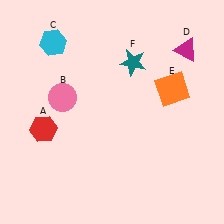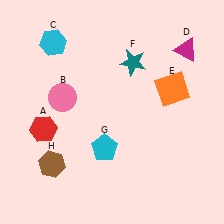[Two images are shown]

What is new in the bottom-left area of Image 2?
A brown hexagon (H) was added in the bottom-left area of Image 2.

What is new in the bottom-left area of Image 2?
A cyan pentagon (G) was added in the bottom-left area of Image 2.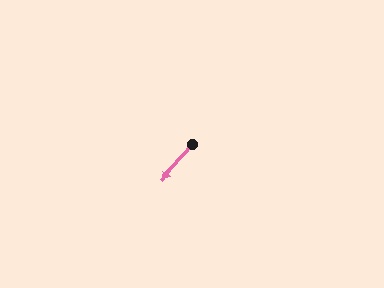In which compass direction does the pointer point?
Southwest.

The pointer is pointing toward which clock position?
Roughly 7 o'clock.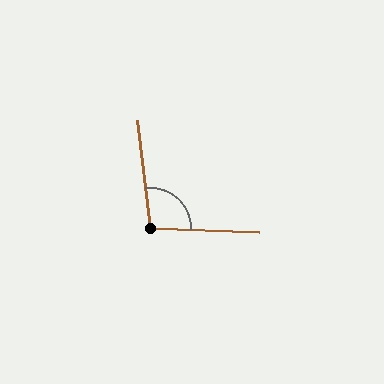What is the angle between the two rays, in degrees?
Approximately 99 degrees.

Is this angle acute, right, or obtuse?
It is obtuse.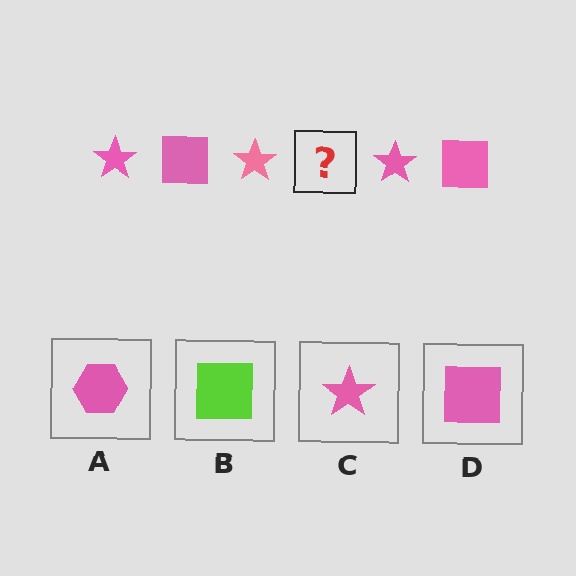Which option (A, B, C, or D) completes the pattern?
D.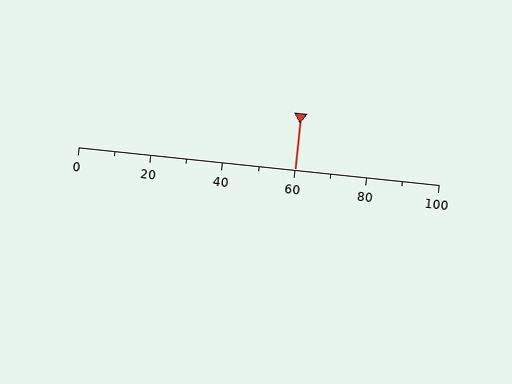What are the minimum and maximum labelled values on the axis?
The axis runs from 0 to 100.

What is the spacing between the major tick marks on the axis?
The major ticks are spaced 20 apart.